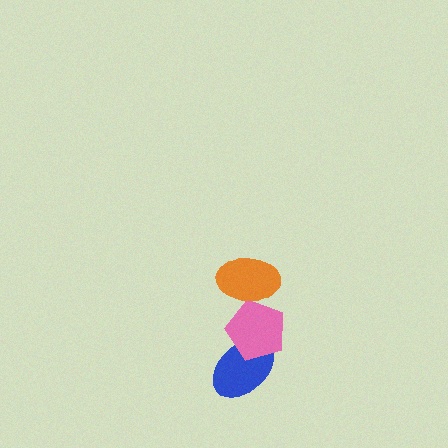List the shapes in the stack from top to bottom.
From top to bottom: the orange ellipse, the pink pentagon, the blue ellipse.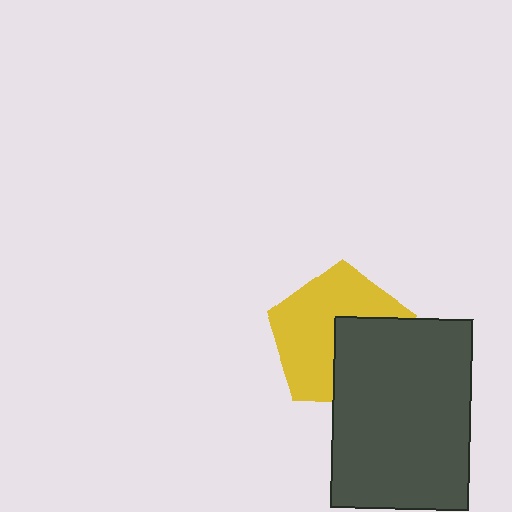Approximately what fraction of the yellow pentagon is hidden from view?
Roughly 40% of the yellow pentagon is hidden behind the dark gray rectangle.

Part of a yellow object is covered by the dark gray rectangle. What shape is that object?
It is a pentagon.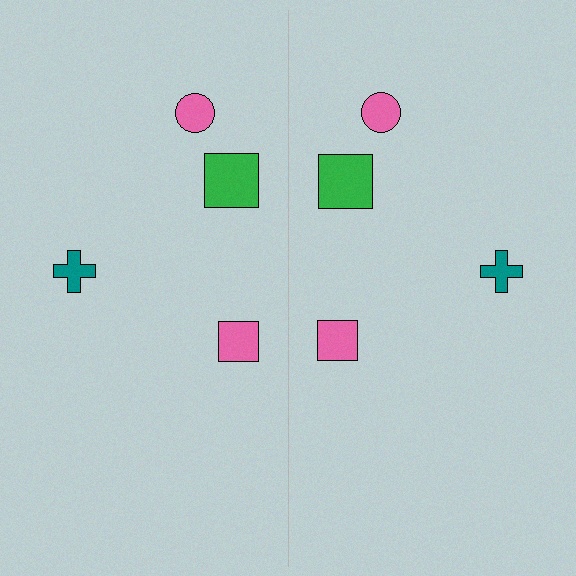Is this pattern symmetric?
Yes, this pattern has bilateral (reflection) symmetry.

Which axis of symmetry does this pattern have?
The pattern has a vertical axis of symmetry running through the center of the image.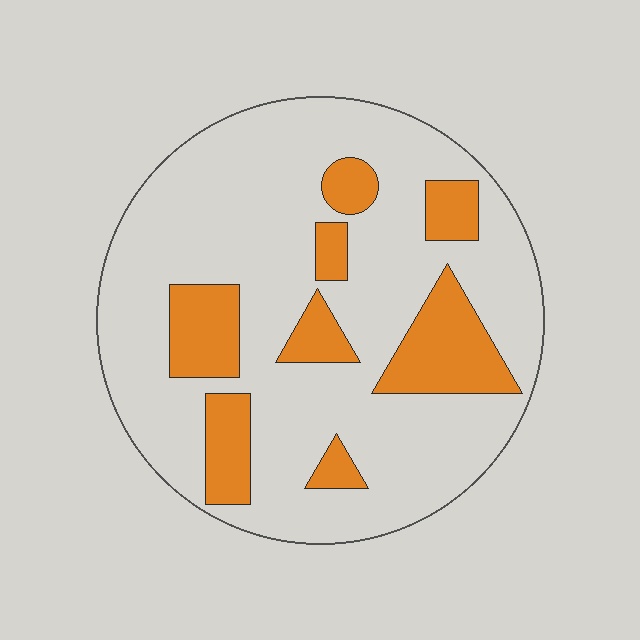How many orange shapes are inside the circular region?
8.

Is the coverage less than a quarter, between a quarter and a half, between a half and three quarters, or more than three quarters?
Less than a quarter.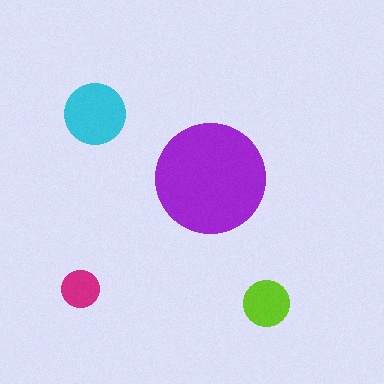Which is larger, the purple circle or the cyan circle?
The purple one.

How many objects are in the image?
There are 4 objects in the image.